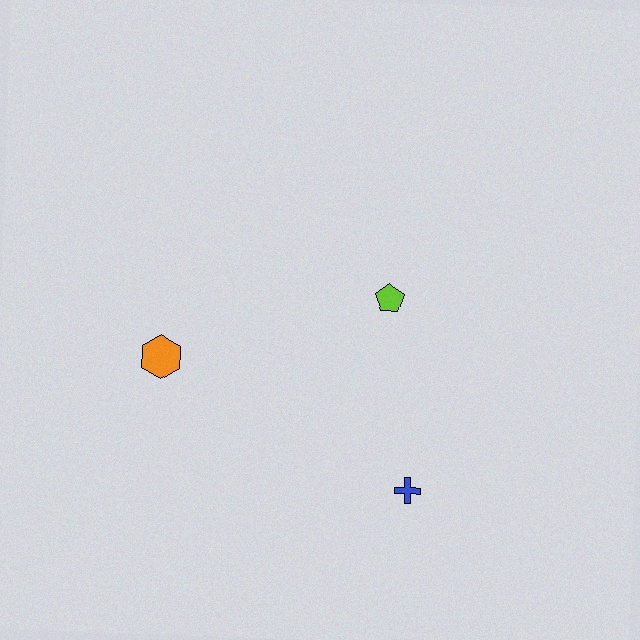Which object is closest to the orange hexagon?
The lime pentagon is closest to the orange hexagon.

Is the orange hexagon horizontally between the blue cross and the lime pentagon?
No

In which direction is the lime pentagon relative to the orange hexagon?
The lime pentagon is to the right of the orange hexagon.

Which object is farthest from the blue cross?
The orange hexagon is farthest from the blue cross.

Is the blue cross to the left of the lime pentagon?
No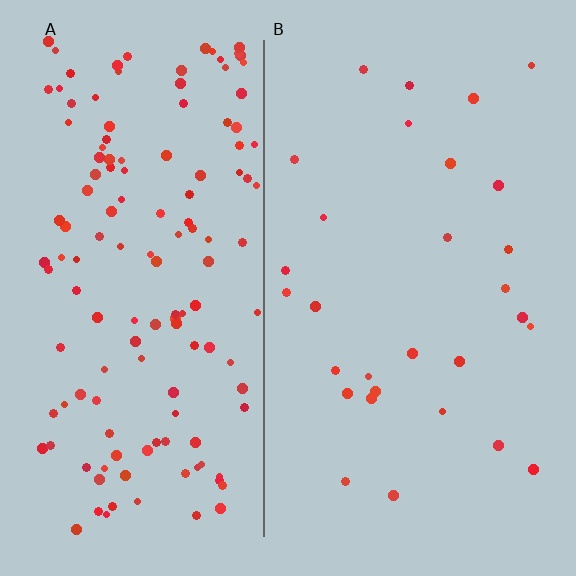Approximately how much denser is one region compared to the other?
Approximately 4.7× — region A over region B.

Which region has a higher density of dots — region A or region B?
A (the left).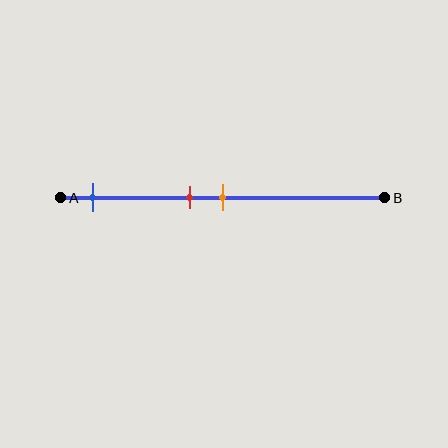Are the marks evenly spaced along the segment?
No, the marks are not evenly spaced.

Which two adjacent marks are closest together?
The red and orange marks are the closest adjacent pair.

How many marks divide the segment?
There are 3 marks dividing the segment.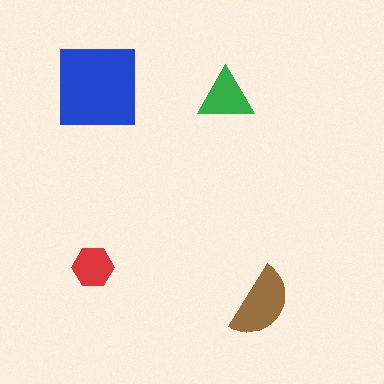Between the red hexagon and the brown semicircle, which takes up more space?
The brown semicircle.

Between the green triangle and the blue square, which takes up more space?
The blue square.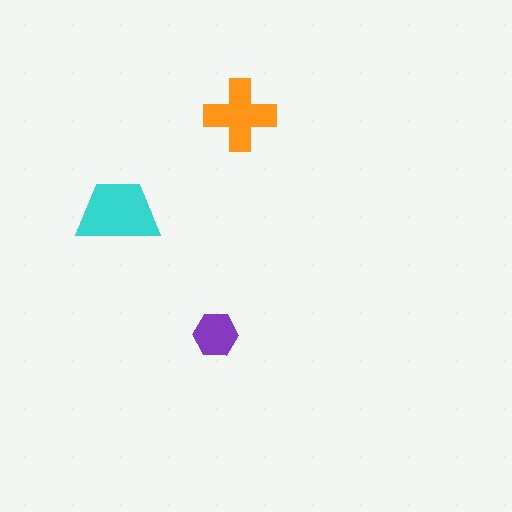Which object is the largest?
The cyan trapezoid.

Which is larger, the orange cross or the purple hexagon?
The orange cross.